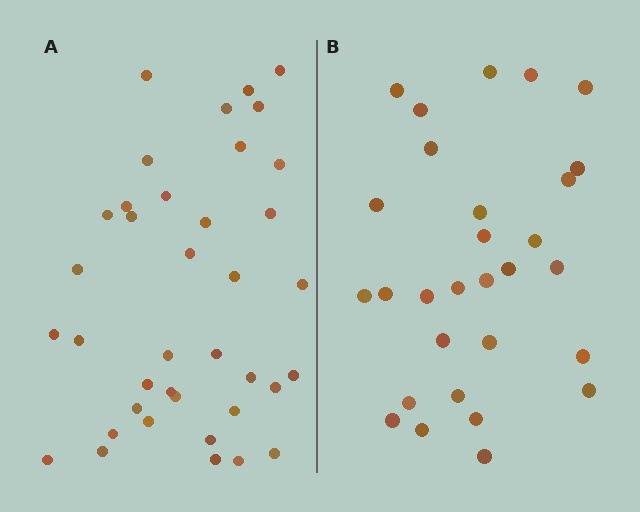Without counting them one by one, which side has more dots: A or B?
Region A (the left region) has more dots.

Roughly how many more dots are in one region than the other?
Region A has roughly 8 or so more dots than region B.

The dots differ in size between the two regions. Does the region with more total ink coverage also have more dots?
No. Region B has more total ink coverage because its dots are larger, but region A actually contains more individual dots. Total area can be misleading — the number of items is what matters here.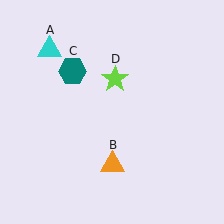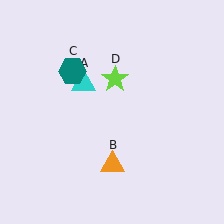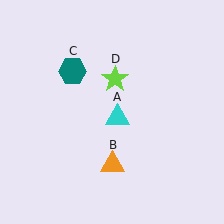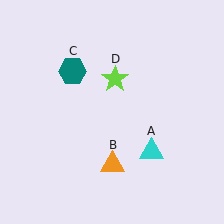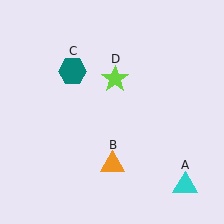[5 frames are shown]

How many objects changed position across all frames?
1 object changed position: cyan triangle (object A).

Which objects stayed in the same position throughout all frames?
Orange triangle (object B) and teal hexagon (object C) and lime star (object D) remained stationary.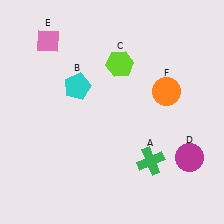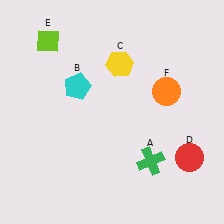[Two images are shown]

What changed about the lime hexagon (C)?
In Image 1, C is lime. In Image 2, it changed to yellow.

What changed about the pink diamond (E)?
In Image 1, E is pink. In Image 2, it changed to lime.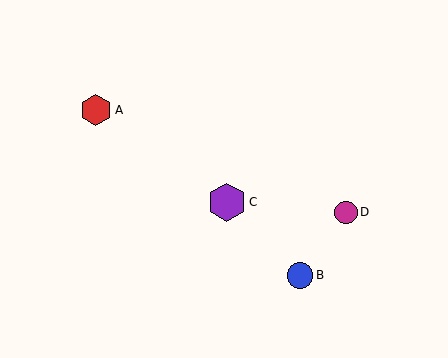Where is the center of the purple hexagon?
The center of the purple hexagon is at (227, 202).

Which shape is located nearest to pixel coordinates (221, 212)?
The purple hexagon (labeled C) at (227, 202) is nearest to that location.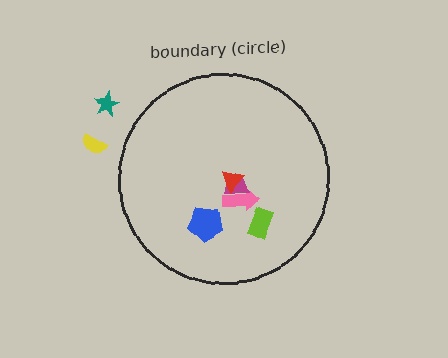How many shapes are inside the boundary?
5 inside, 2 outside.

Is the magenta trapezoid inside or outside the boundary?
Inside.